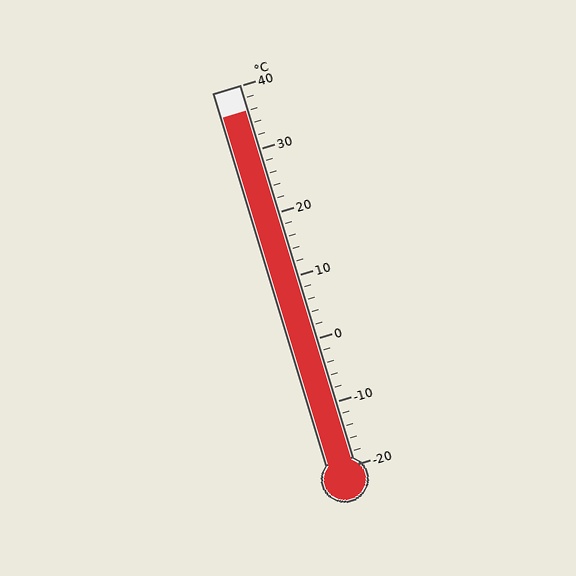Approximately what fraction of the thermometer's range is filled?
The thermometer is filled to approximately 95% of its range.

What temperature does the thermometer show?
The thermometer shows approximately 36°C.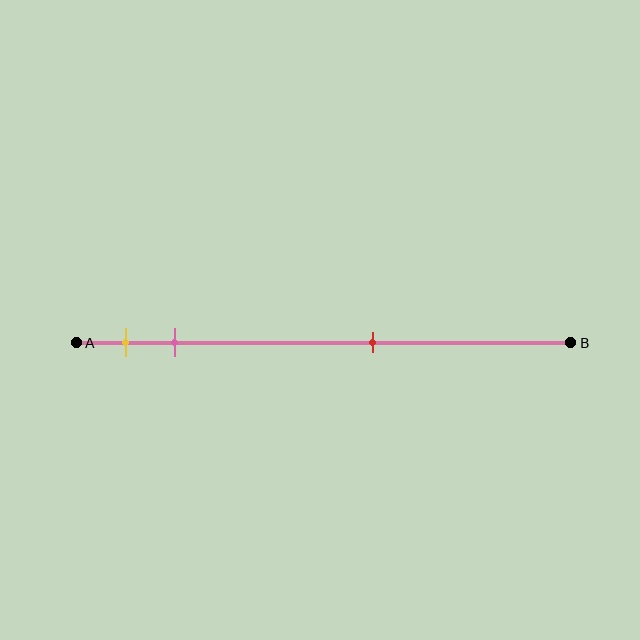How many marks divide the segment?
There are 3 marks dividing the segment.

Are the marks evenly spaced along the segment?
No, the marks are not evenly spaced.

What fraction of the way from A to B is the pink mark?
The pink mark is approximately 20% (0.2) of the way from A to B.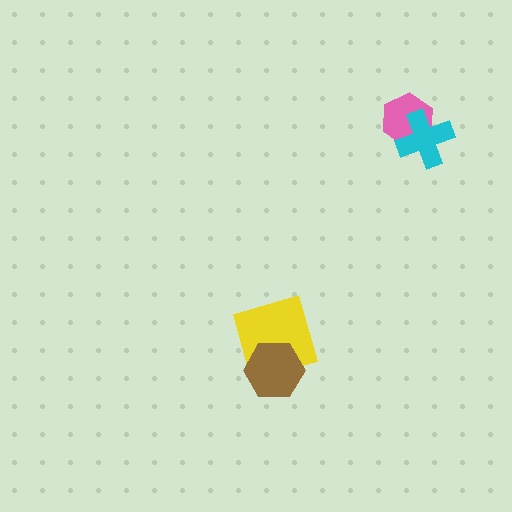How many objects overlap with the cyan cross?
1 object overlaps with the cyan cross.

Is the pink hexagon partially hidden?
Yes, it is partially covered by another shape.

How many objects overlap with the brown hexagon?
1 object overlaps with the brown hexagon.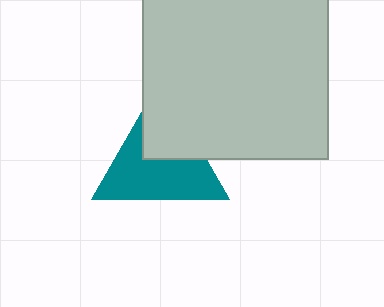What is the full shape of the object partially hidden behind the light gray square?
The partially hidden object is a teal triangle.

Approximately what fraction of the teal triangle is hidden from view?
Roughly 37% of the teal triangle is hidden behind the light gray square.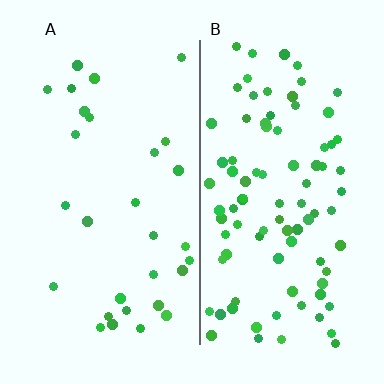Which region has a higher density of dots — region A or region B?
B (the right).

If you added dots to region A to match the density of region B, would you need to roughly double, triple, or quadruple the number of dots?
Approximately triple.